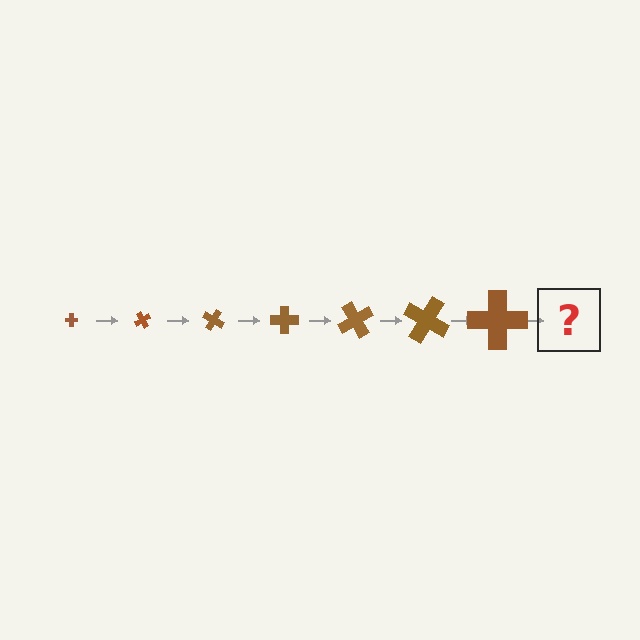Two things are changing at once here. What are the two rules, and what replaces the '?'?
The two rules are that the cross grows larger each step and it rotates 60 degrees each step. The '?' should be a cross, larger than the previous one and rotated 420 degrees from the start.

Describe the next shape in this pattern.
It should be a cross, larger than the previous one and rotated 420 degrees from the start.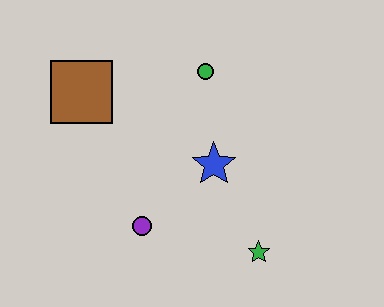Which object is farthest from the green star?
The brown square is farthest from the green star.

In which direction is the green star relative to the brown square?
The green star is to the right of the brown square.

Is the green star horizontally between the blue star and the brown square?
No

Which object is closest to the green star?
The blue star is closest to the green star.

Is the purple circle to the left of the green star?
Yes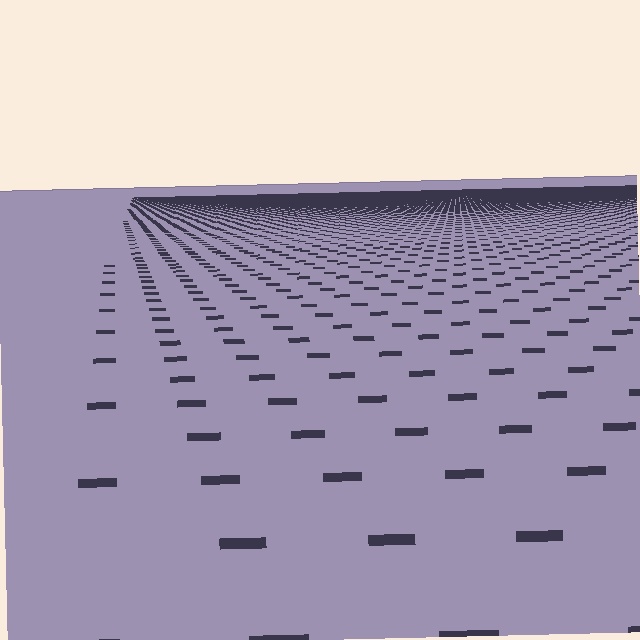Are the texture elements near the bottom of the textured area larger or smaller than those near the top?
Larger. Near the bottom, elements are closer to the viewer and appear at a bigger on-screen size.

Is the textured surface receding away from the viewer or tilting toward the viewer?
The surface is receding away from the viewer. Texture elements get smaller and denser toward the top.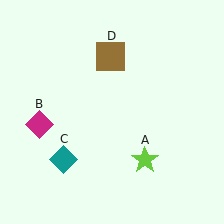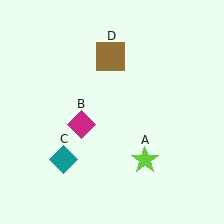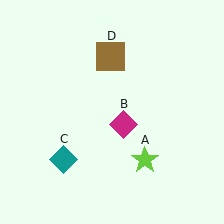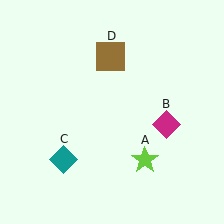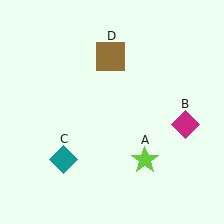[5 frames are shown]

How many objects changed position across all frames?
1 object changed position: magenta diamond (object B).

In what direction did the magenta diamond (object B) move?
The magenta diamond (object B) moved right.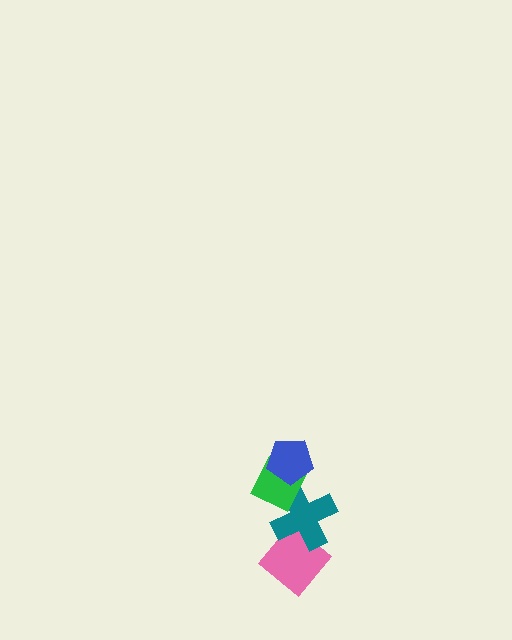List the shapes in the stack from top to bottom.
From top to bottom: the blue pentagon, the green diamond, the teal cross, the pink diamond.